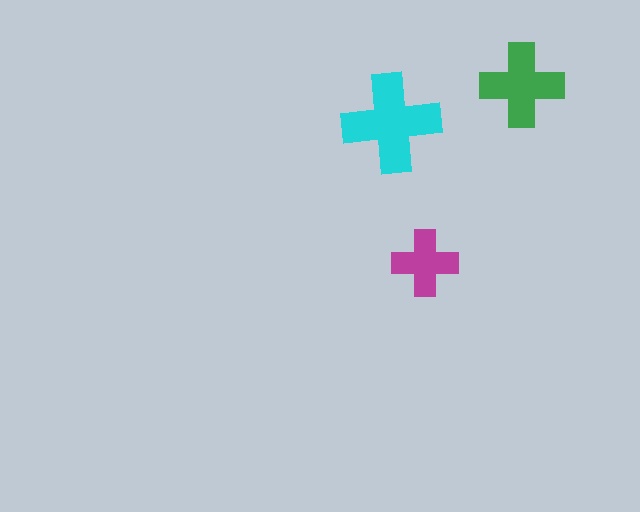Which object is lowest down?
The magenta cross is bottommost.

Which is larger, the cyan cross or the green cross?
The cyan one.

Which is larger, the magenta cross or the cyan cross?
The cyan one.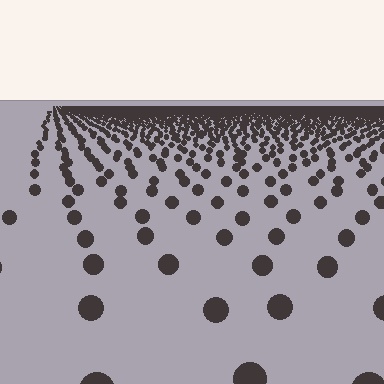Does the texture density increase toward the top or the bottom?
Density increases toward the top.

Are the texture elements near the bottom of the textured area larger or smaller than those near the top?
Larger. Near the bottom, elements are closer to the viewer and appear at a bigger on-screen size.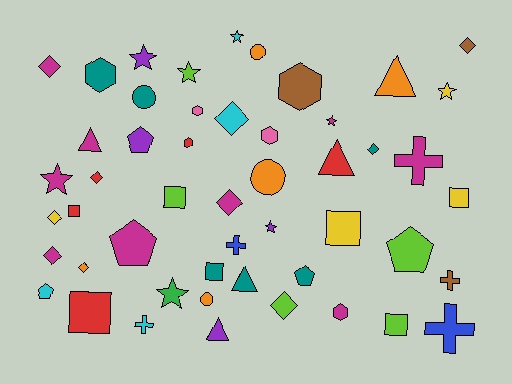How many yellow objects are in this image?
There are 4 yellow objects.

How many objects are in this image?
There are 50 objects.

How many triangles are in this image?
There are 5 triangles.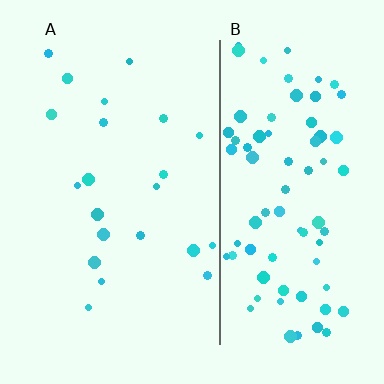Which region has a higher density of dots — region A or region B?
B (the right).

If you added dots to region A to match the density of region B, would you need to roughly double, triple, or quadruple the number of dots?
Approximately quadruple.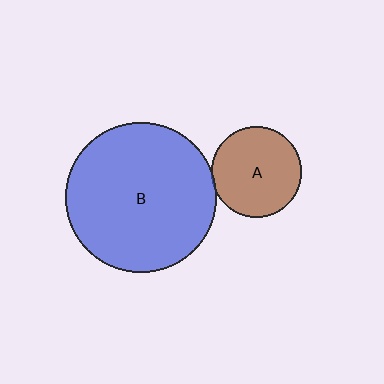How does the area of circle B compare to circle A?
Approximately 2.8 times.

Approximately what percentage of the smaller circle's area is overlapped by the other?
Approximately 5%.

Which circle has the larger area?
Circle B (blue).